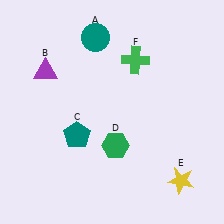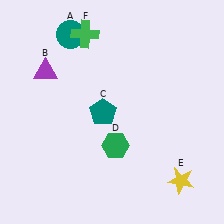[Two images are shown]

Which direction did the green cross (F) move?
The green cross (F) moved left.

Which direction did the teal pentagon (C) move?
The teal pentagon (C) moved right.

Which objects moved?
The objects that moved are: the teal circle (A), the teal pentagon (C), the green cross (F).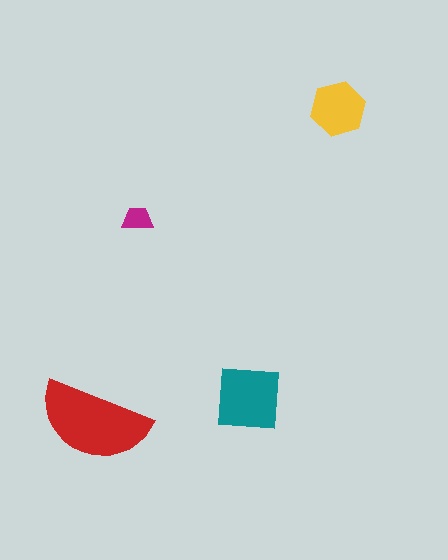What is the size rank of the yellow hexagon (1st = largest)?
3rd.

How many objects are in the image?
There are 4 objects in the image.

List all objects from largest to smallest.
The red semicircle, the teal square, the yellow hexagon, the magenta trapezoid.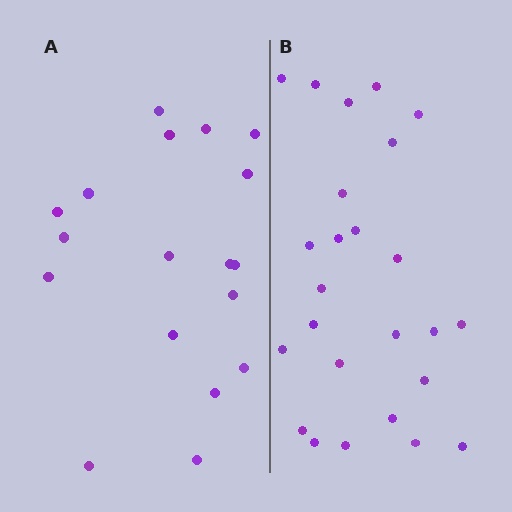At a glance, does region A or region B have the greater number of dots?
Region B (the right region) has more dots.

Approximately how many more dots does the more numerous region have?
Region B has roughly 8 or so more dots than region A.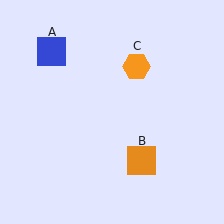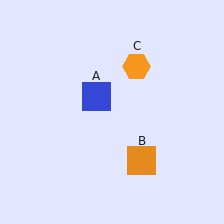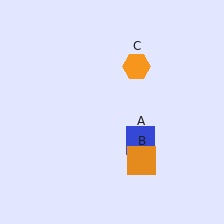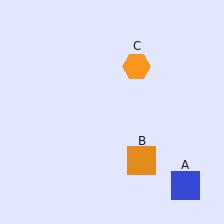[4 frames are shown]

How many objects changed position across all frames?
1 object changed position: blue square (object A).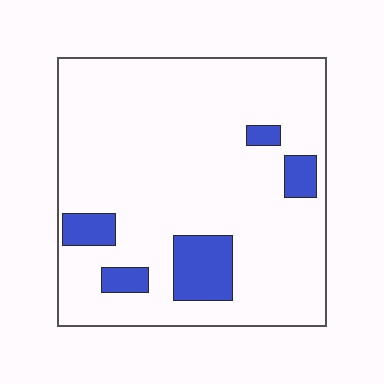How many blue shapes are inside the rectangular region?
5.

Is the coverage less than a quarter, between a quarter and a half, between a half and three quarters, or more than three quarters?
Less than a quarter.